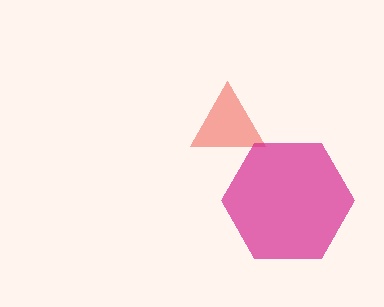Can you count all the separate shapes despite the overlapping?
Yes, there are 2 separate shapes.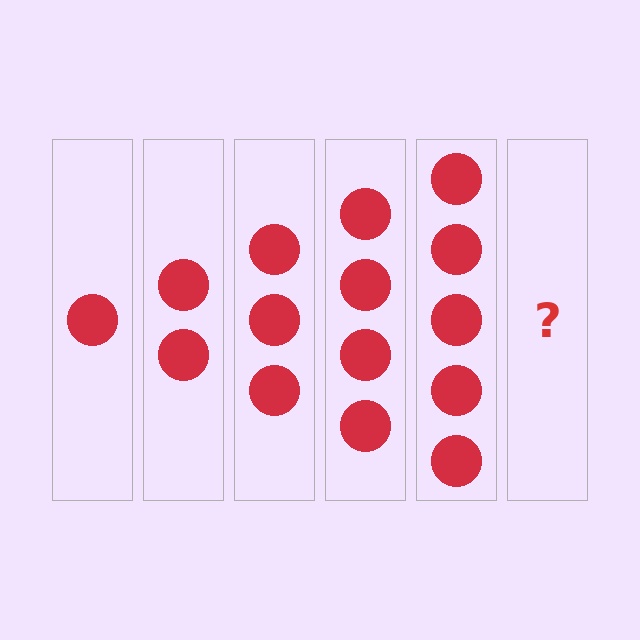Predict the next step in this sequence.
The next step is 6 circles.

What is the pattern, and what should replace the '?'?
The pattern is that each step adds one more circle. The '?' should be 6 circles.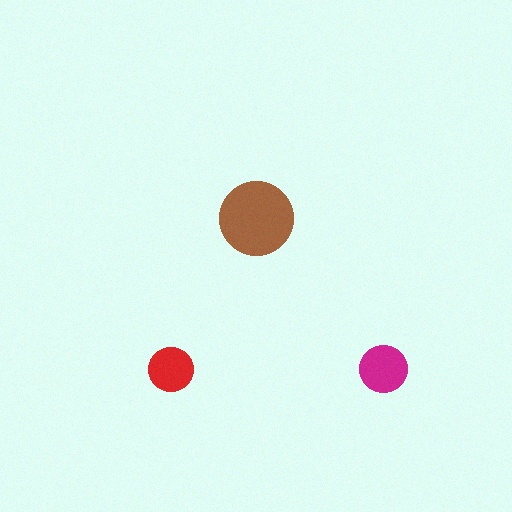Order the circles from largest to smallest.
the brown one, the magenta one, the red one.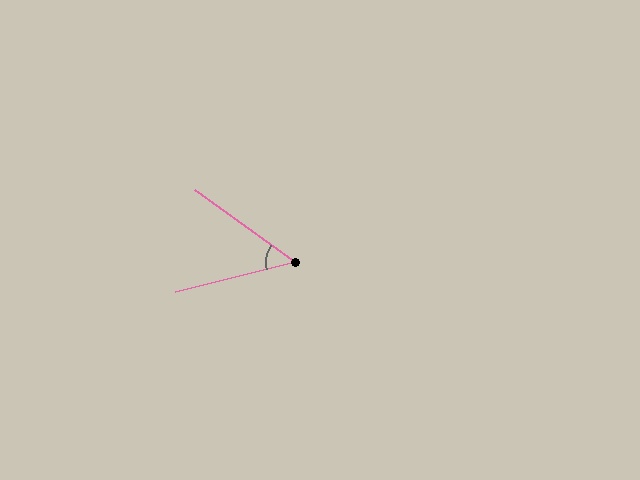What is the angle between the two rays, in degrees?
Approximately 50 degrees.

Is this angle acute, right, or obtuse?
It is acute.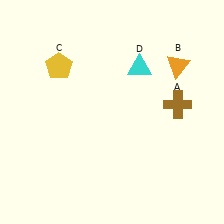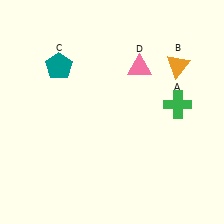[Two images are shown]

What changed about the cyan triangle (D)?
In Image 1, D is cyan. In Image 2, it changed to pink.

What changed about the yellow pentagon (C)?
In Image 1, C is yellow. In Image 2, it changed to teal.